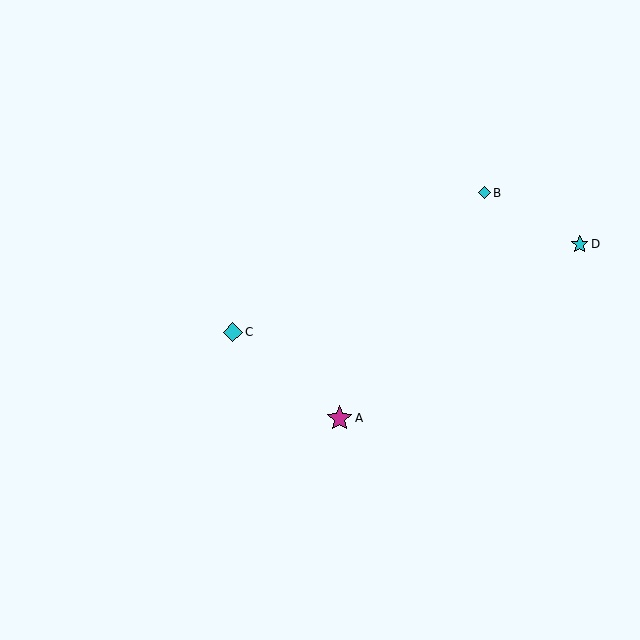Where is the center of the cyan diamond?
The center of the cyan diamond is at (484, 193).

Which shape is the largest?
The magenta star (labeled A) is the largest.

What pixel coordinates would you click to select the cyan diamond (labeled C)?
Click at (233, 332) to select the cyan diamond C.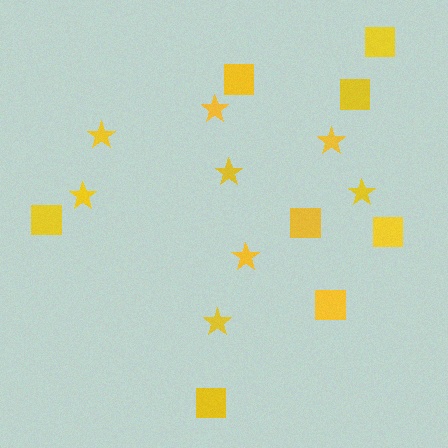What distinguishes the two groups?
There are 2 groups: one group of stars (8) and one group of squares (8).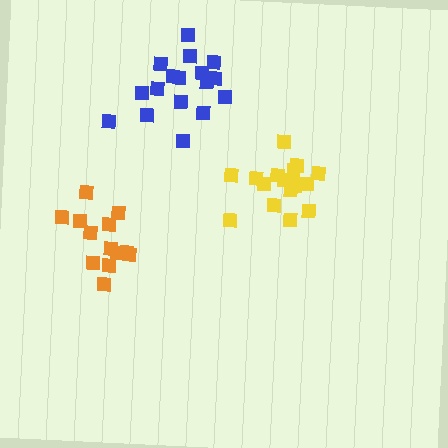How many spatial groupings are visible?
There are 3 spatial groupings.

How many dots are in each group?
Group 1: 17 dots, Group 2: 13 dots, Group 3: 17 dots (47 total).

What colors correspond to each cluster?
The clusters are colored: yellow, orange, blue.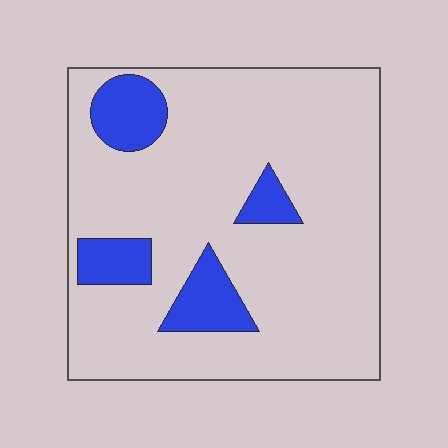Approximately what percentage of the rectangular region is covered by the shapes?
Approximately 15%.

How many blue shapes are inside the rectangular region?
4.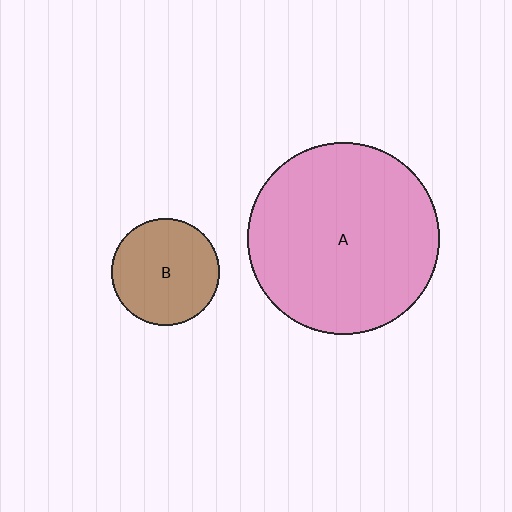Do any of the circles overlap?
No, none of the circles overlap.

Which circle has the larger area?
Circle A (pink).